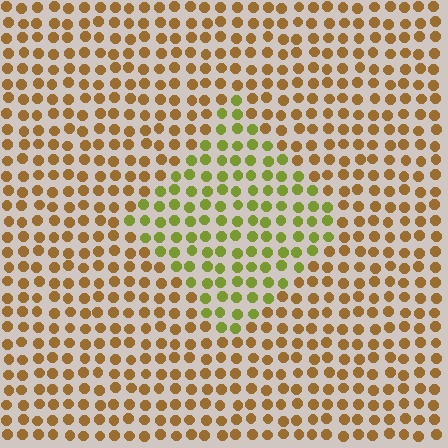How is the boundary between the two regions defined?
The boundary is defined purely by a slight shift in hue (about 44 degrees). Spacing, size, and orientation are identical on both sides.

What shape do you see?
I see a diamond.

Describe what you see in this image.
The image is filled with small brown elements in a uniform arrangement. A diamond-shaped region is visible where the elements are tinted to a slightly different hue, forming a subtle color boundary.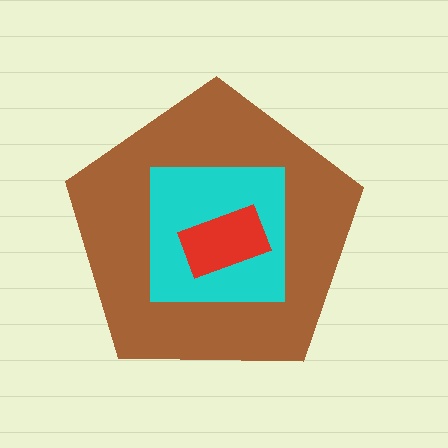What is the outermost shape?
The brown pentagon.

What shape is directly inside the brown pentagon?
The cyan square.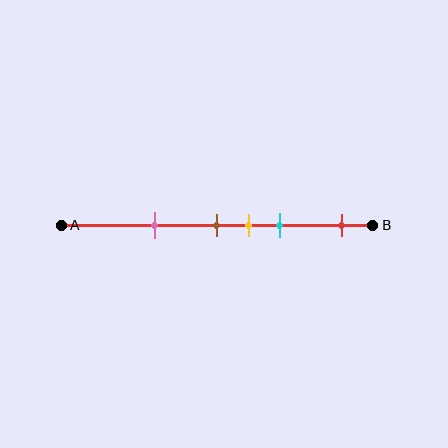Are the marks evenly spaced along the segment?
No, the marks are not evenly spaced.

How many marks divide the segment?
There are 5 marks dividing the segment.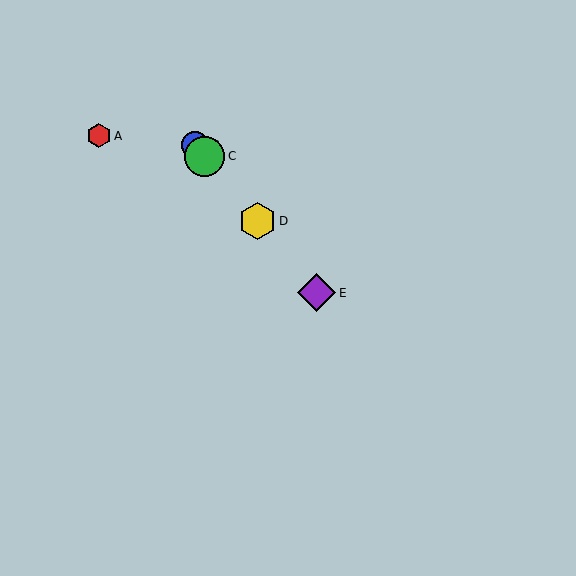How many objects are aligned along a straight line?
4 objects (B, C, D, E) are aligned along a straight line.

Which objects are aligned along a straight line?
Objects B, C, D, E are aligned along a straight line.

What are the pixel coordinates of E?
Object E is at (316, 293).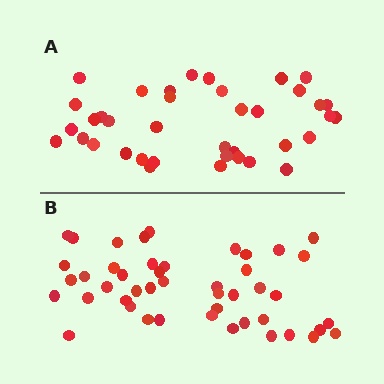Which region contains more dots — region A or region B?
Region B (the bottom region) has more dots.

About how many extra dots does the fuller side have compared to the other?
Region B has roughly 8 or so more dots than region A.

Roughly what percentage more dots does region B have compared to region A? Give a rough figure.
About 20% more.